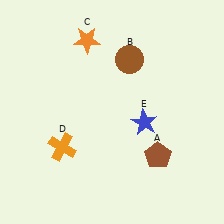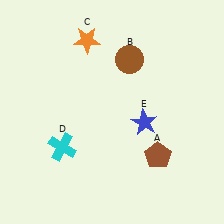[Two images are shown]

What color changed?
The cross (D) changed from orange in Image 1 to cyan in Image 2.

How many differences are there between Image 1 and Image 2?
There is 1 difference between the two images.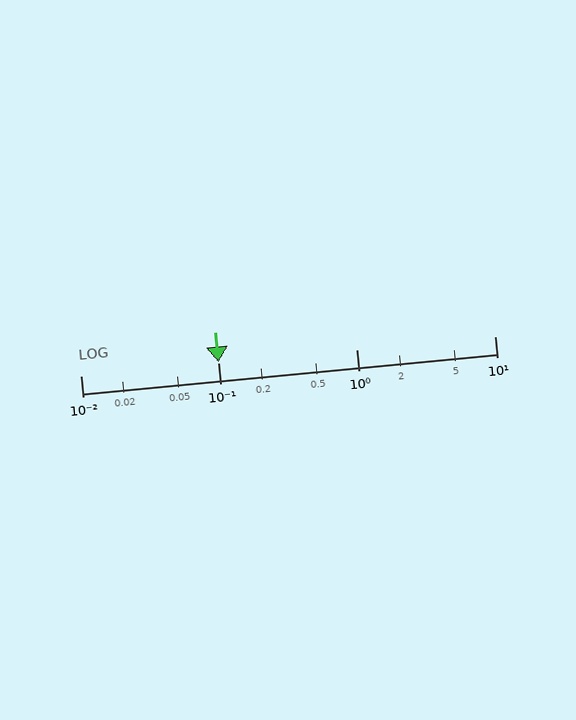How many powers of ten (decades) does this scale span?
The scale spans 3 decades, from 0.01 to 10.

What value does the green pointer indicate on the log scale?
The pointer indicates approximately 0.099.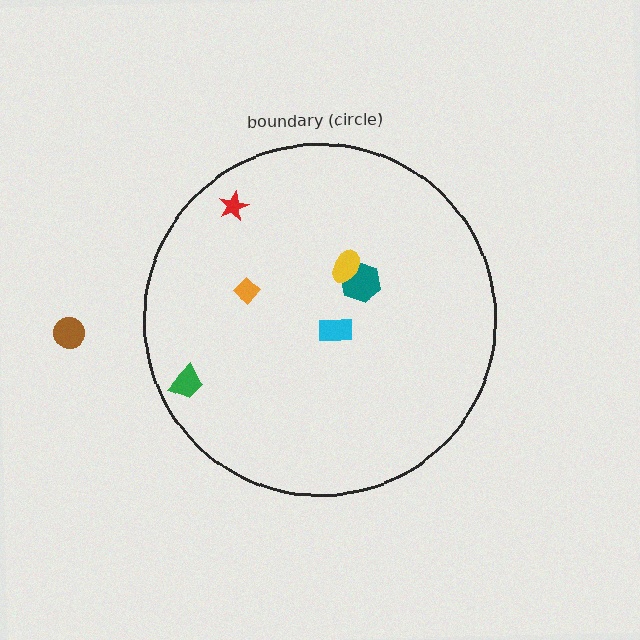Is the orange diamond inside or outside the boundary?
Inside.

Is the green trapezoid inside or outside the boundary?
Inside.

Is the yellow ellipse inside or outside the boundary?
Inside.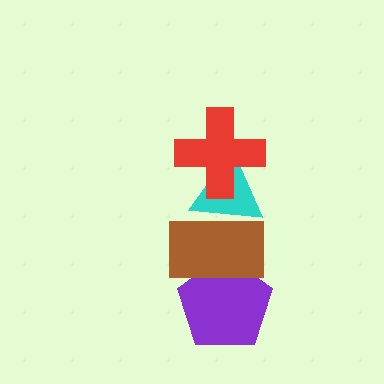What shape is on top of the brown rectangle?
The cyan triangle is on top of the brown rectangle.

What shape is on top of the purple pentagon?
The brown rectangle is on top of the purple pentagon.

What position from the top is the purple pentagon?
The purple pentagon is 4th from the top.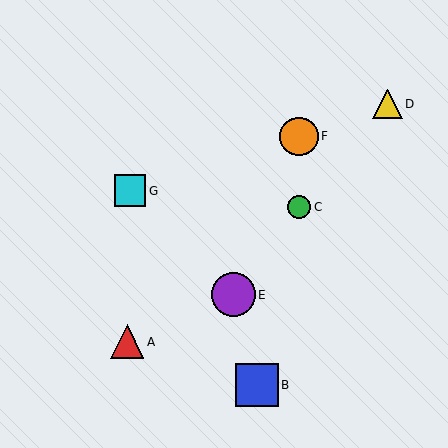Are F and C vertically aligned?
Yes, both are at x≈299.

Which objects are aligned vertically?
Objects C, F are aligned vertically.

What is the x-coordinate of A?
Object A is at x≈127.